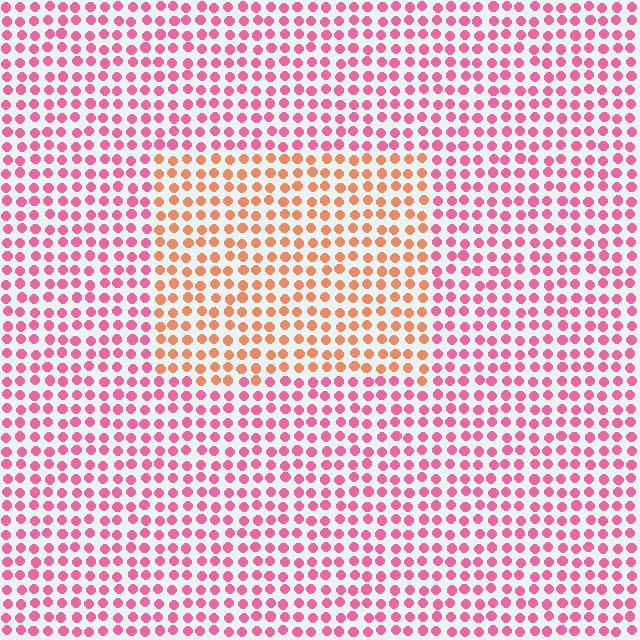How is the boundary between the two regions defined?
The boundary is defined purely by a slight shift in hue (about 44 degrees). Spacing, size, and orientation are identical on both sides.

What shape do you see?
I see a rectangle.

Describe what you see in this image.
The image is filled with small pink elements in a uniform arrangement. A rectangle-shaped region is visible where the elements are tinted to a slightly different hue, forming a subtle color boundary.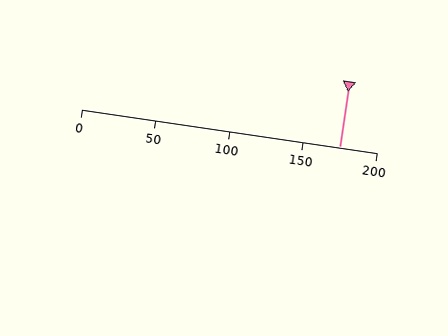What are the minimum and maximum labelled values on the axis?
The axis runs from 0 to 200.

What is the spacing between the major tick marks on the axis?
The major ticks are spaced 50 apart.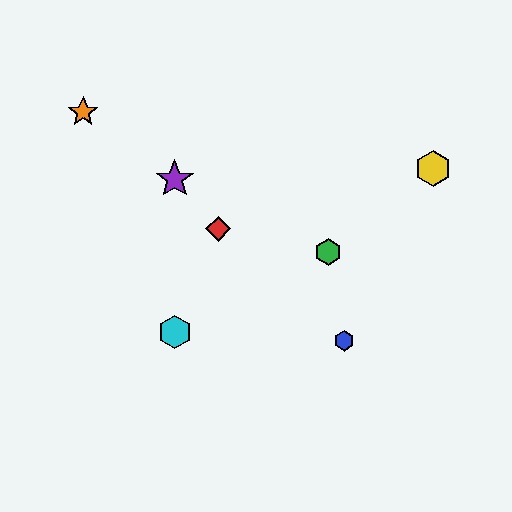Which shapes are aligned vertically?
The purple star, the cyan hexagon are aligned vertically.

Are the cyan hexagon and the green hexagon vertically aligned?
No, the cyan hexagon is at x≈175 and the green hexagon is at x≈328.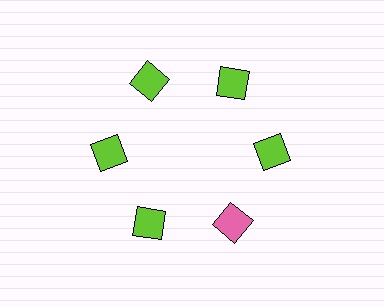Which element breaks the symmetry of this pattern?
The pink diamond at roughly the 5 o'clock position breaks the symmetry. All other shapes are lime diamonds.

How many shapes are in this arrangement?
There are 6 shapes arranged in a ring pattern.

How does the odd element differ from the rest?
It has a different color: pink instead of lime.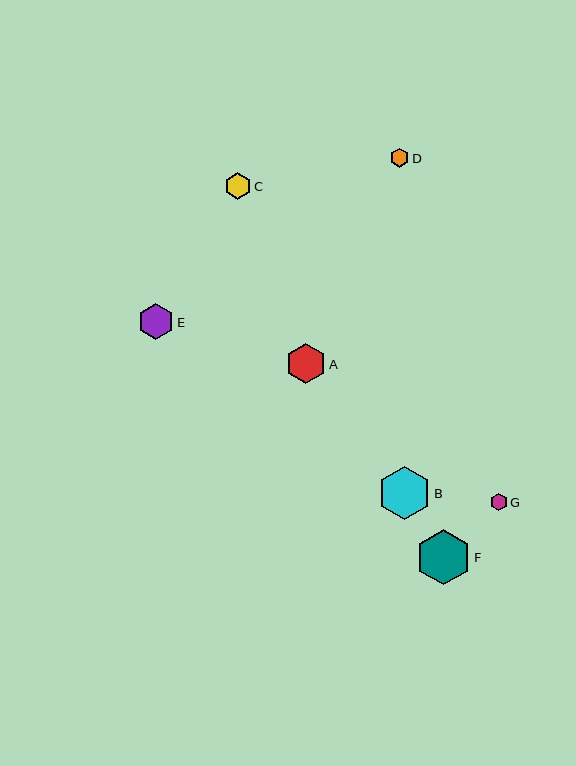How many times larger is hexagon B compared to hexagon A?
Hexagon B is approximately 1.3 times the size of hexagon A.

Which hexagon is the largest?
Hexagon F is the largest with a size of approximately 55 pixels.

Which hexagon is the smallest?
Hexagon G is the smallest with a size of approximately 17 pixels.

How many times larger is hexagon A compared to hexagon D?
Hexagon A is approximately 2.1 times the size of hexagon D.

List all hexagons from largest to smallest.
From largest to smallest: F, B, A, E, C, D, G.